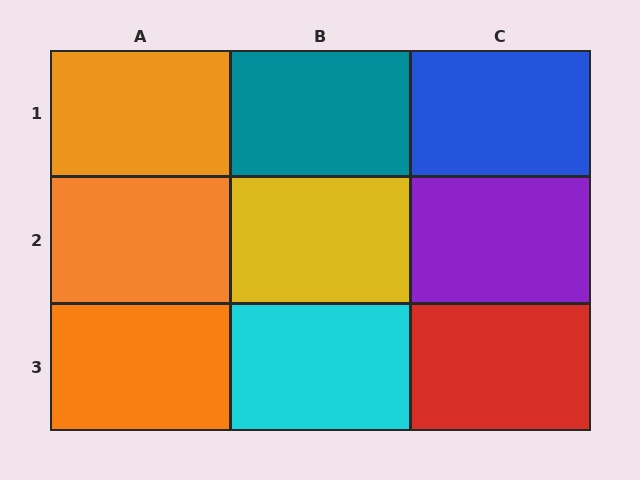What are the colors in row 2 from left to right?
Orange, yellow, purple.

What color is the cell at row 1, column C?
Blue.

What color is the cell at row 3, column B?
Cyan.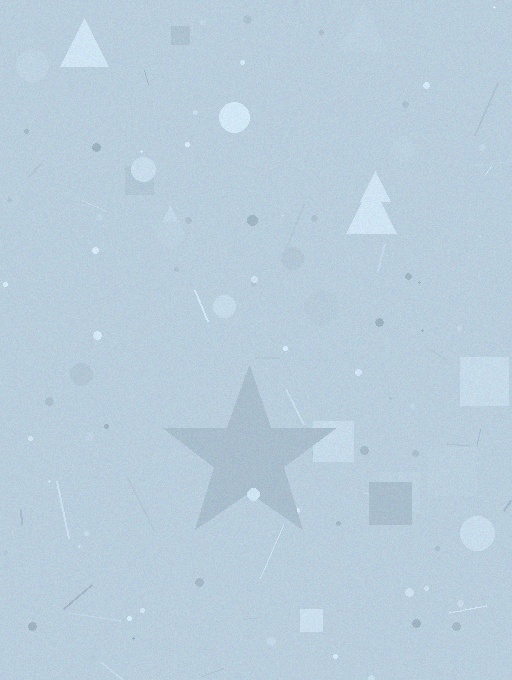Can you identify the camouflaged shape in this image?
The camouflaged shape is a star.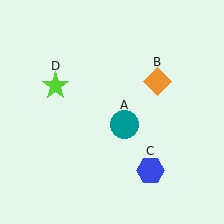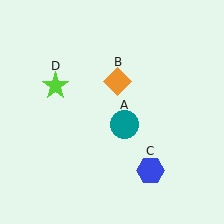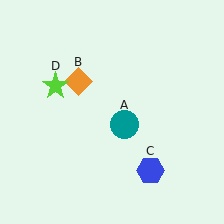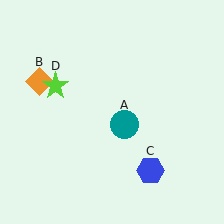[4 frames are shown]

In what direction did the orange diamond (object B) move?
The orange diamond (object B) moved left.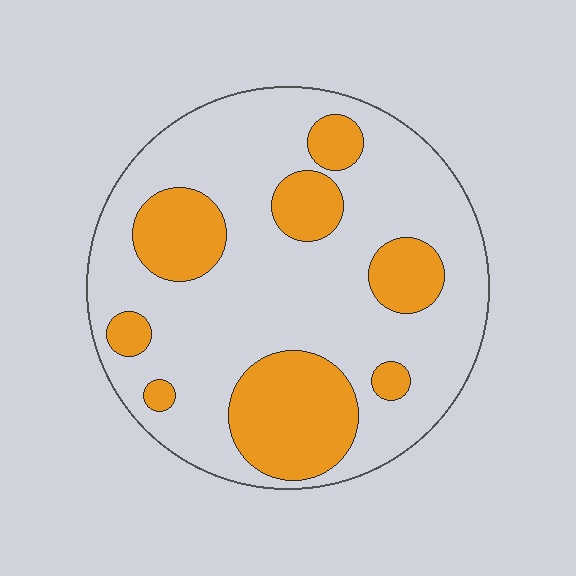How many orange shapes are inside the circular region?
8.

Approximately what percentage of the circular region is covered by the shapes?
Approximately 30%.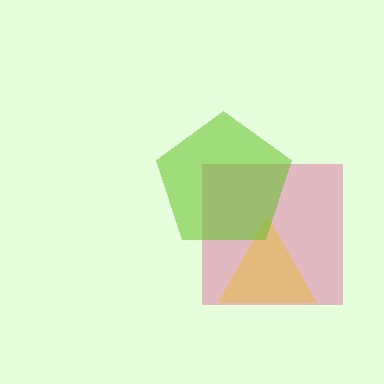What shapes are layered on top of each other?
The layered shapes are: a pink square, a yellow triangle, a lime pentagon.